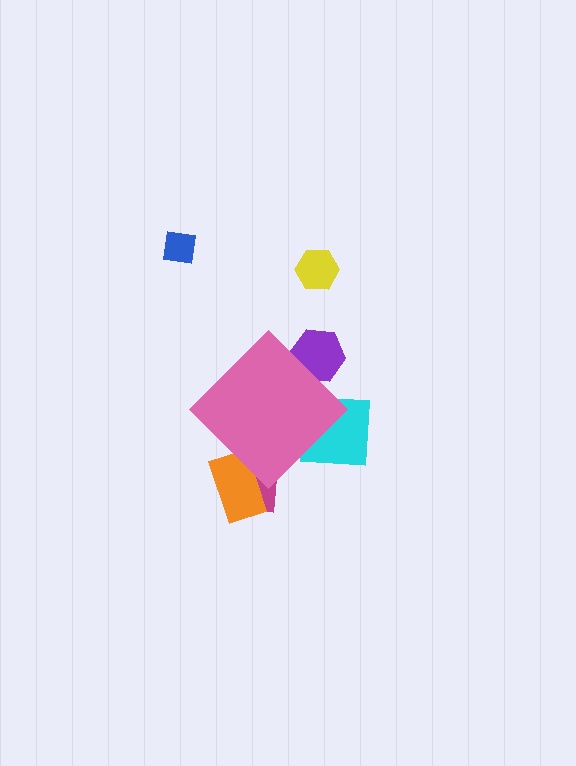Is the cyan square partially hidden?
Yes, the cyan square is partially hidden behind the pink diamond.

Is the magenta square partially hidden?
Yes, the magenta square is partially hidden behind the pink diamond.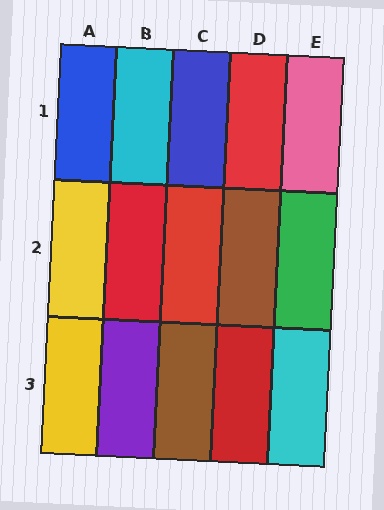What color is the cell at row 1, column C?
Blue.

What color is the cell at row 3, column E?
Cyan.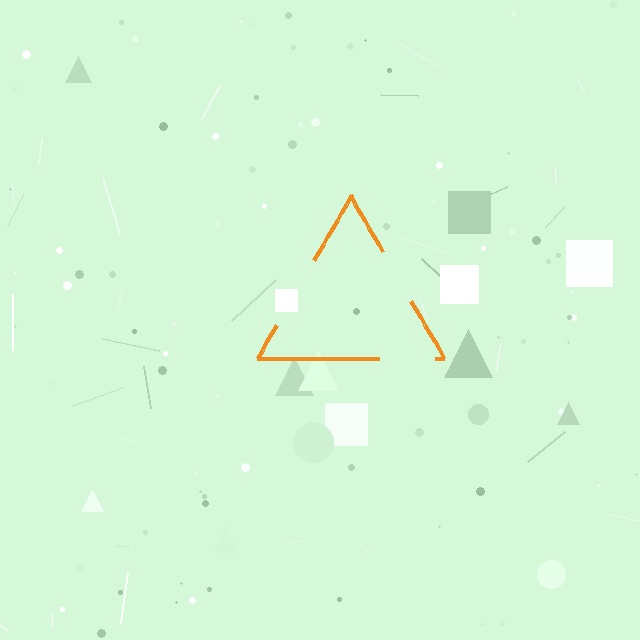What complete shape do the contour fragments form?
The contour fragments form a triangle.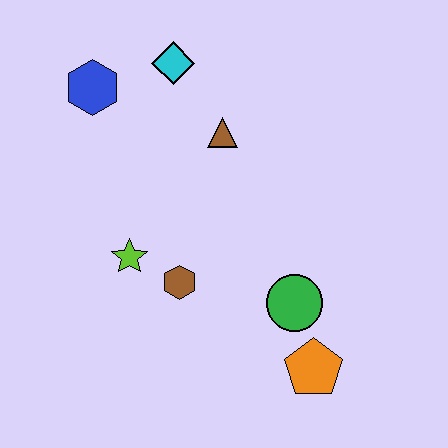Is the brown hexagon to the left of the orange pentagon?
Yes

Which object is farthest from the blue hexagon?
The orange pentagon is farthest from the blue hexagon.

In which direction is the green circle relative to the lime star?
The green circle is to the right of the lime star.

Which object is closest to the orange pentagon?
The green circle is closest to the orange pentagon.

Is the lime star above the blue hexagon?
No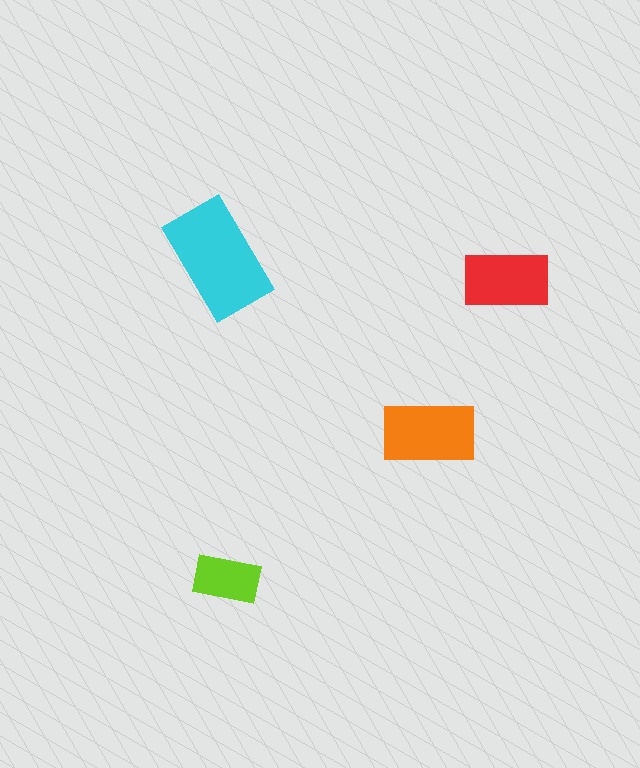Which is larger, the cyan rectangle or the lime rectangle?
The cyan one.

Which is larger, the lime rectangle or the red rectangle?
The red one.